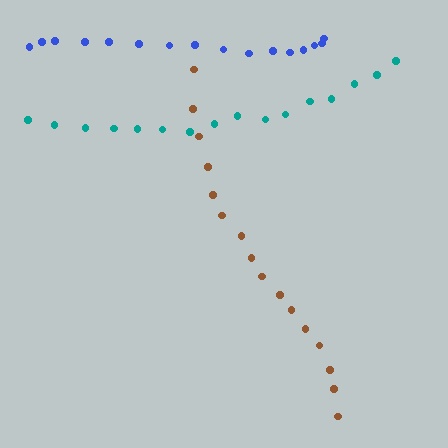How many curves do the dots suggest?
There are 3 distinct paths.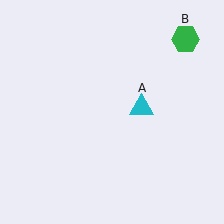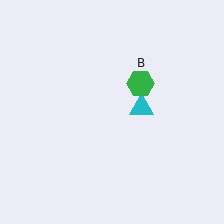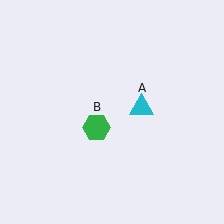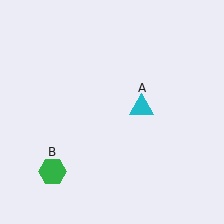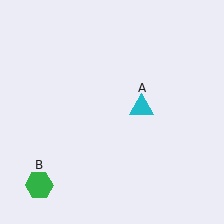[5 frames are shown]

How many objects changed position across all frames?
1 object changed position: green hexagon (object B).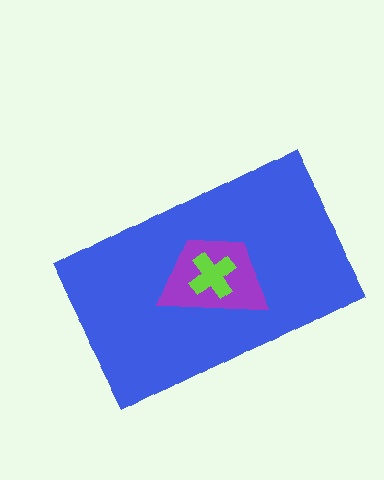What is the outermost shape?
The blue rectangle.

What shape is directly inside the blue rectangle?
The purple trapezoid.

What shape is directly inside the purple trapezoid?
The lime cross.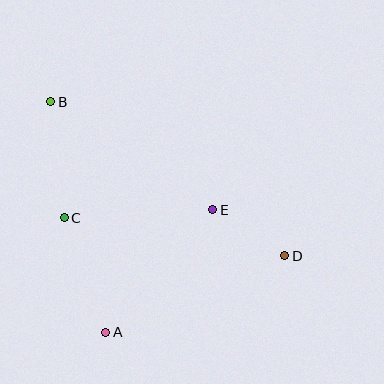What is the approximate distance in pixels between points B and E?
The distance between B and E is approximately 195 pixels.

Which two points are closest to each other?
Points D and E are closest to each other.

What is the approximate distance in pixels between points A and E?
The distance between A and E is approximately 163 pixels.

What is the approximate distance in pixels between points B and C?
The distance between B and C is approximately 117 pixels.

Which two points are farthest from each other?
Points B and D are farthest from each other.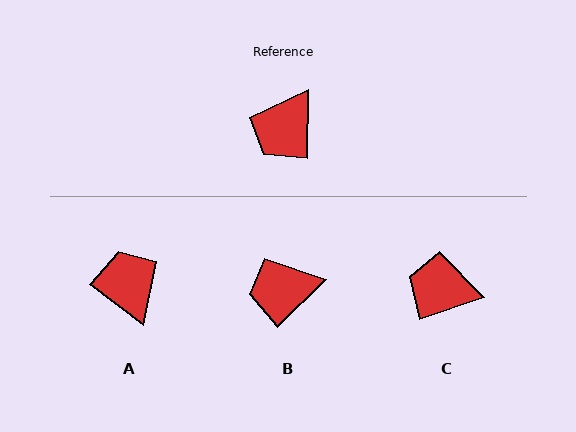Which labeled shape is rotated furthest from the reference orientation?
A, about 126 degrees away.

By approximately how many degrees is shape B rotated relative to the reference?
Approximately 44 degrees clockwise.